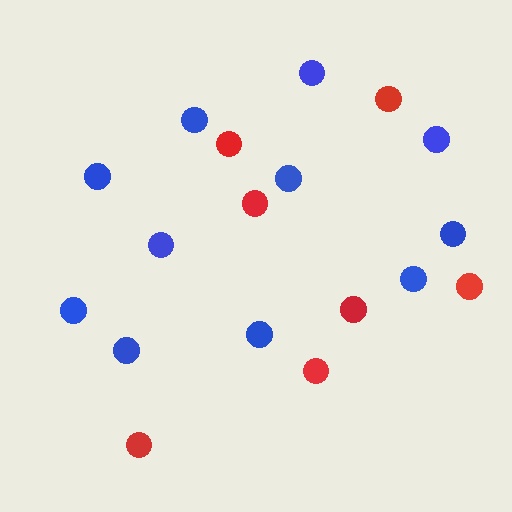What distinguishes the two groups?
There are 2 groups: one group of red circles (7) and one group of blue circles (11).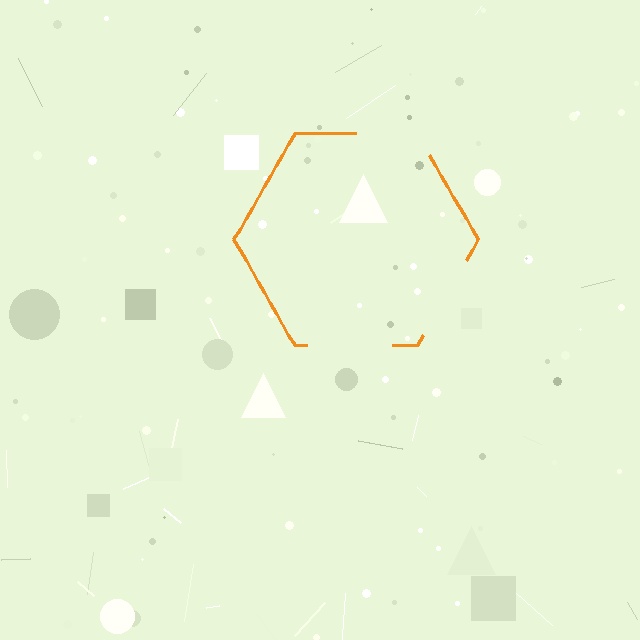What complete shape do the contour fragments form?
The contour fragments form a hexagon.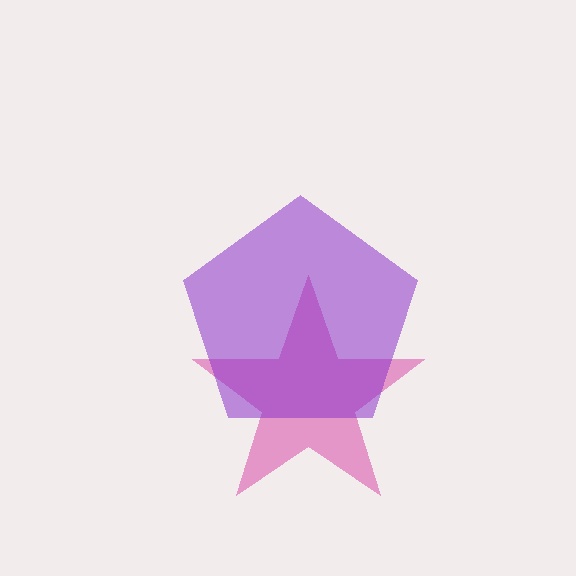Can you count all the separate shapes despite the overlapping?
Yes, there are 2 separate shapes.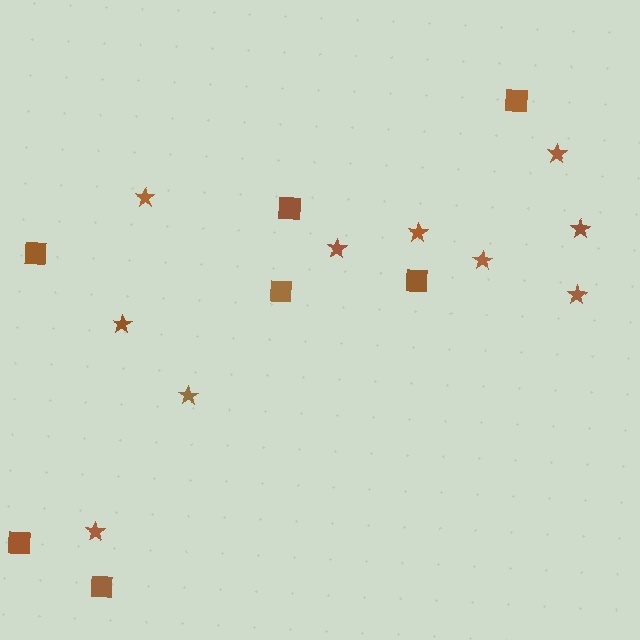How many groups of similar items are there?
There are 2 groups: one group of squares (7) and one group of stars (10).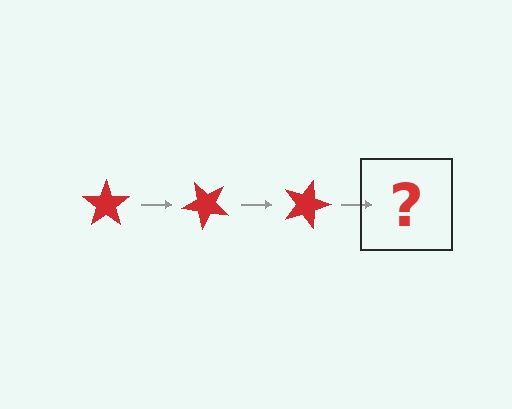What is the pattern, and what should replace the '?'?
The pattern is that the star rotates 45 degrees each step. The '?' should be a red star rotated 135 degrees.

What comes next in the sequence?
The next element should be a red star rotated 135 degrees.